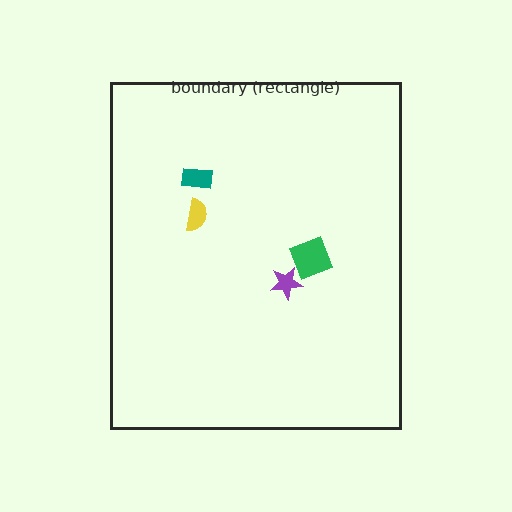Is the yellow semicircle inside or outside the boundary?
Inside.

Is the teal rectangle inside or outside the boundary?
Inside.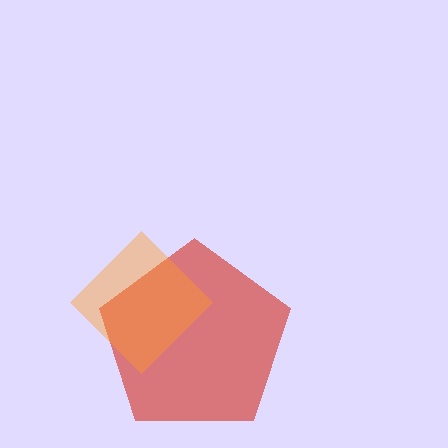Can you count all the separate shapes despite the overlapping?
Yes, there are 2 separate shapes.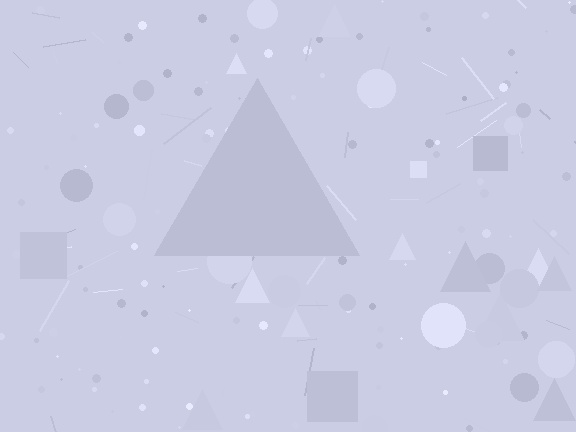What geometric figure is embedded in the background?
A triangle is embedded in the background.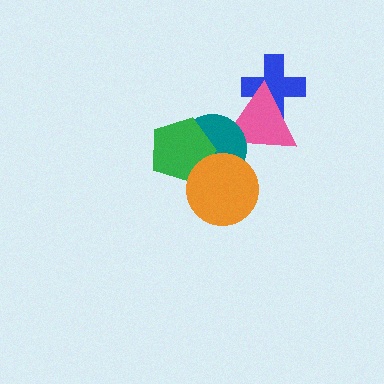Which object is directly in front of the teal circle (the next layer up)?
The green pentagon is directly in front of the teal circle.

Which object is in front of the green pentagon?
The orange circle is in front of the green pentagon.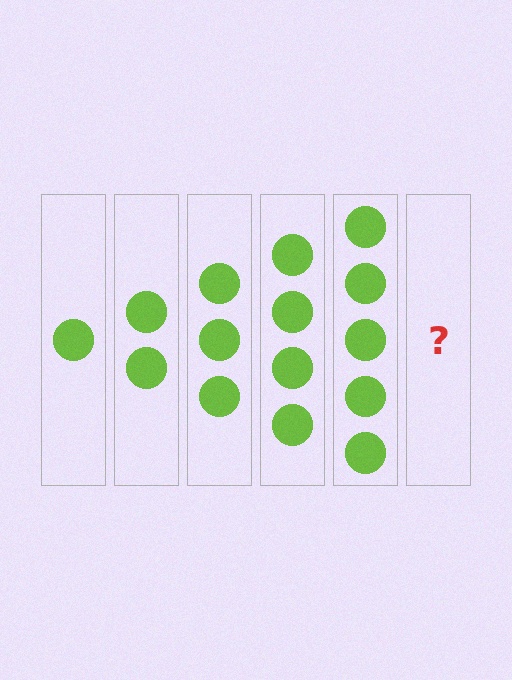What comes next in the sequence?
The next element should be 6 circles.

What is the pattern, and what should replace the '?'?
The pattern is that each step adds one more circle. The '?' should be 6 circles.